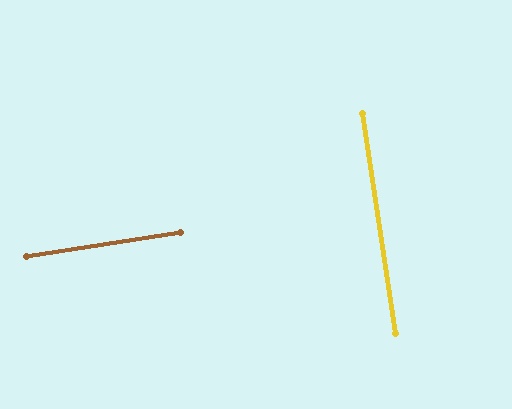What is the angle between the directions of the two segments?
Approximately 90 degrees.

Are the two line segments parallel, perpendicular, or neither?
Perpendicular — they meet at approximately 90°.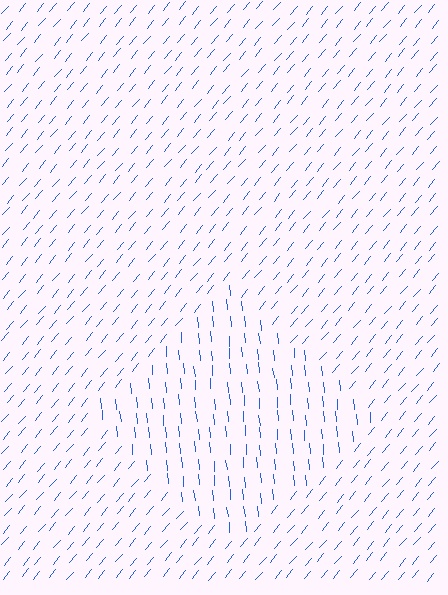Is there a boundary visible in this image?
Yes, there is a texture boundary formed by a change in line orientation.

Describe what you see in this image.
The image is filled with small blue line segments. A diamond region in the image has lines oriented differently from the surrounding lines, creating a visible texture boundary.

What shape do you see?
I see a diamond.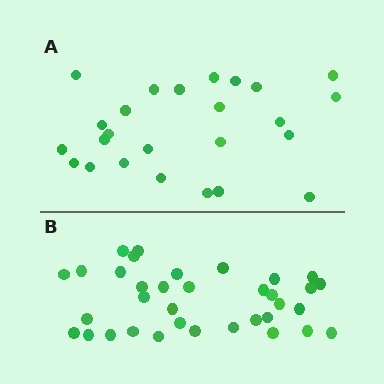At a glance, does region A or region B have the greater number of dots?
Region B (the bottom region) has more dots.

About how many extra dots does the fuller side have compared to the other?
Region B has roughly 10 or so more dots than region A.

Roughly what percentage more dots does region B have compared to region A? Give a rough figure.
About 40% more.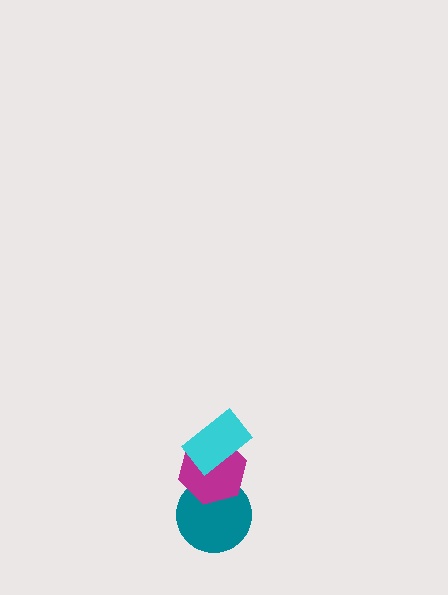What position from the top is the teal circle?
The teal circle is 3rd from the top.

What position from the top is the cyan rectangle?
The cyan rectangle is 1st from the top.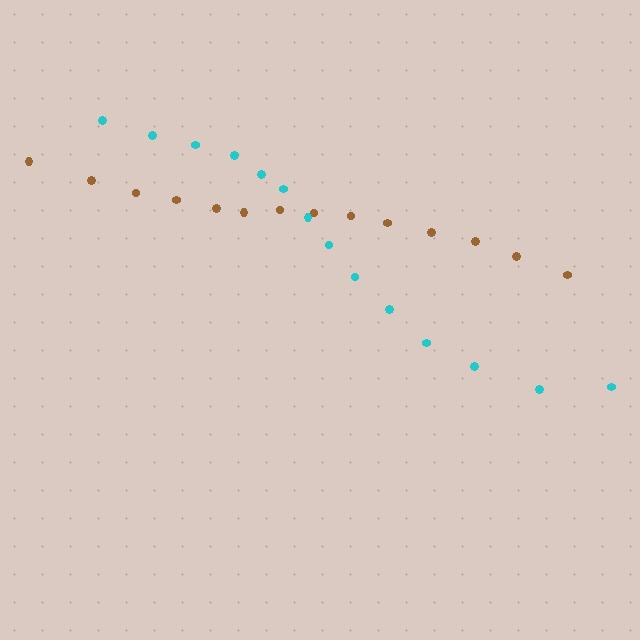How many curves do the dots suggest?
There are 2 distinct paths.